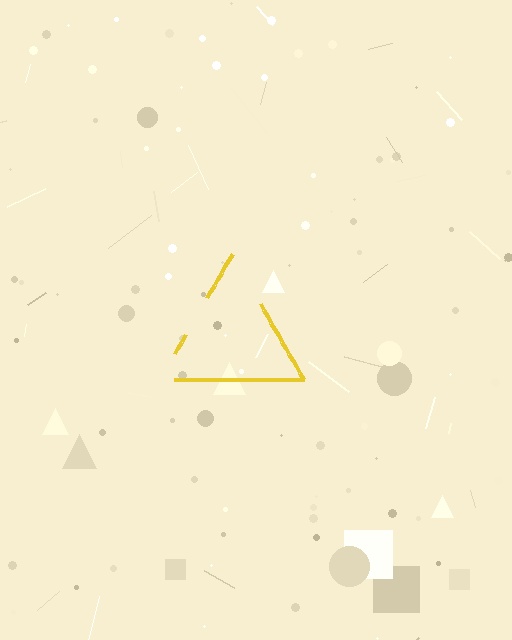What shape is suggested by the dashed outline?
The dashed outline suggests a triangle.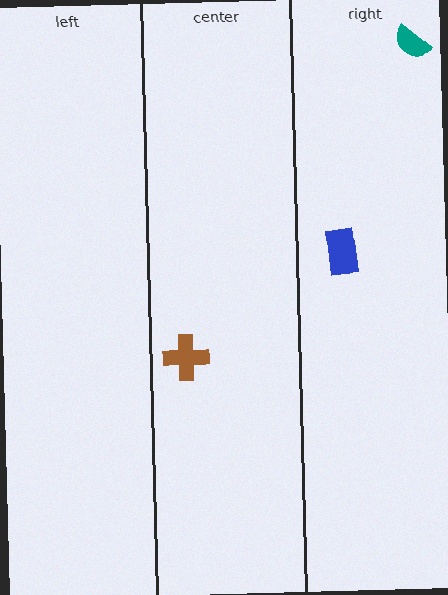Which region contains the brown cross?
The center region.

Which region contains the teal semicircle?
The right region.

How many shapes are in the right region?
2.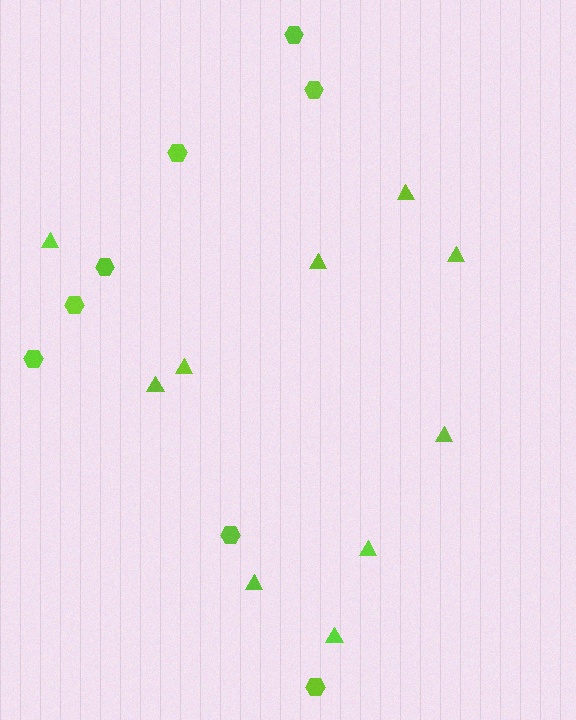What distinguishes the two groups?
There are 2 groups: one group of hexagons (8) and one group of triangles (10).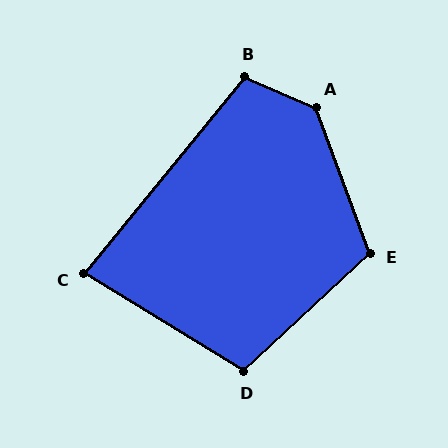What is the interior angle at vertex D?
Approximately 105 degrees (obtuse).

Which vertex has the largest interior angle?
A, at approximately 133 degrees.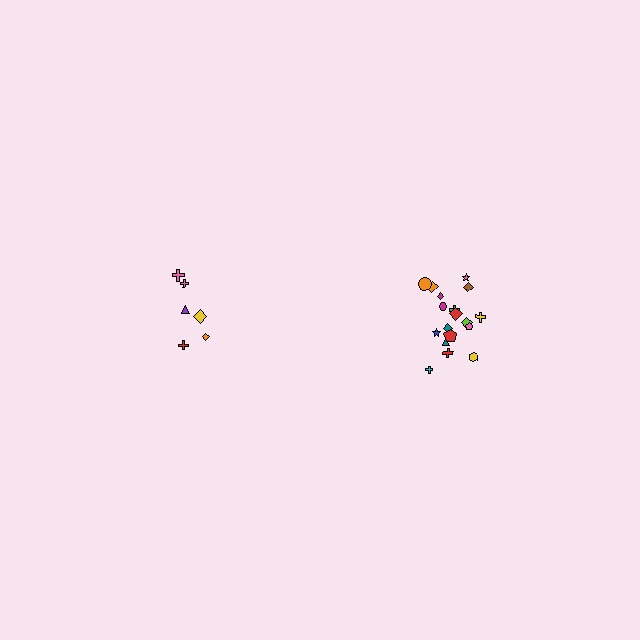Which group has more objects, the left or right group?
The right group.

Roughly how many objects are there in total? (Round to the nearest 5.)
Roughly 25 objects in total.